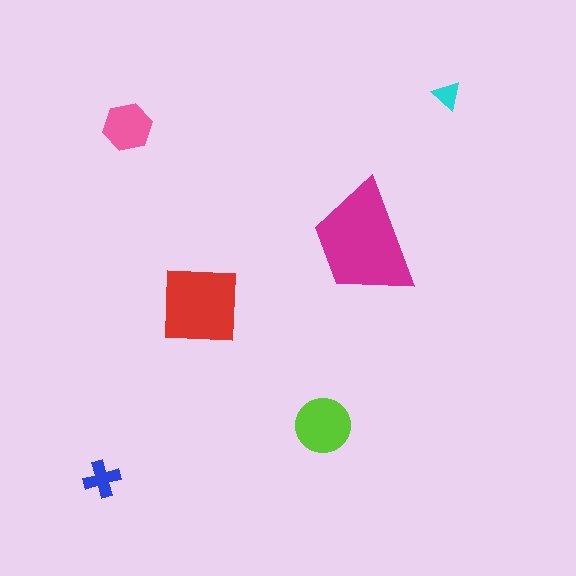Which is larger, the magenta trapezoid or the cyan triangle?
The magenta trapezoid.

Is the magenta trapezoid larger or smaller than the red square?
Larger.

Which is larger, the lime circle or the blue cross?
The lime circle.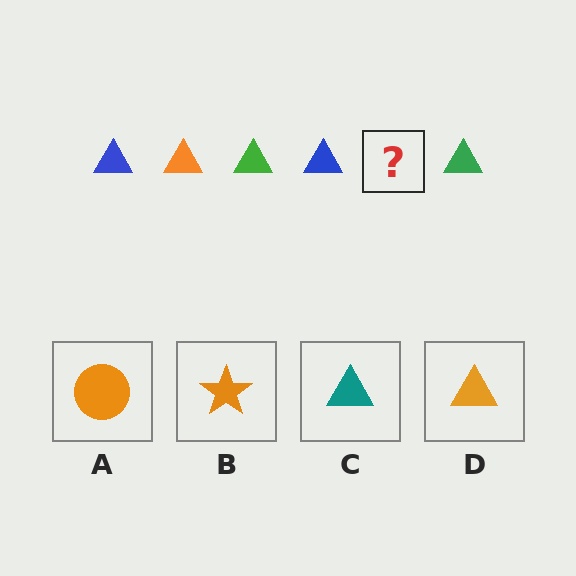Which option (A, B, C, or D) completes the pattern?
D.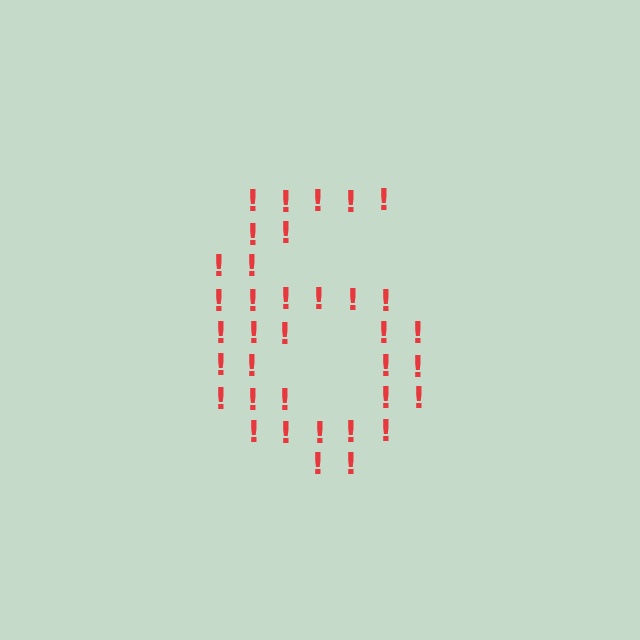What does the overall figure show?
The overall figure shows the digit 6.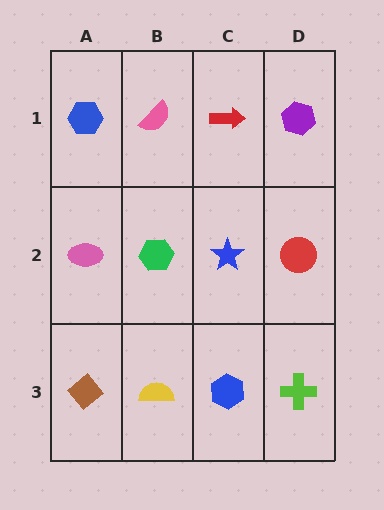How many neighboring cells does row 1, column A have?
2.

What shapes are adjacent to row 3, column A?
A pink ellipse (row 2, column A), a yellow semicircle (row 3, column B).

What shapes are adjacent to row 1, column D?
A red circle (row 2, column D), a red arrow (row 1, column C).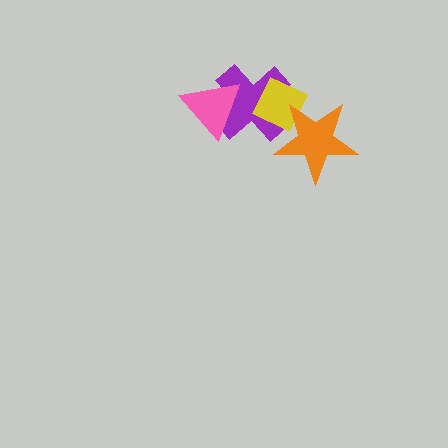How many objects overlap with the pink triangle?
1 object overlaps with the pink triangle.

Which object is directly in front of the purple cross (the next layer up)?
The yellow diamond is directly in front of the purple cross.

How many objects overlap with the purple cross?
3 objects overlap with the purple cross.